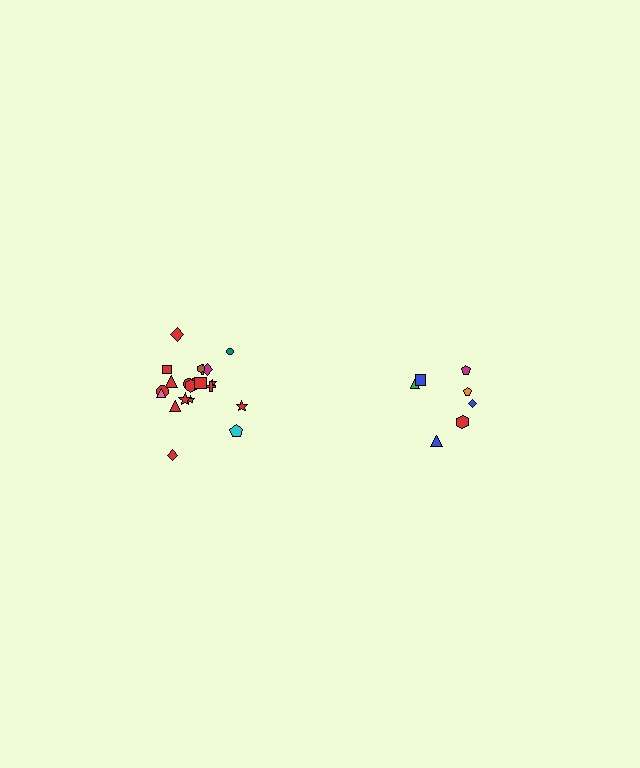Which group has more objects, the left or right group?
The left group.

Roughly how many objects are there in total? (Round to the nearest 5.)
Roughly 30 objects in total.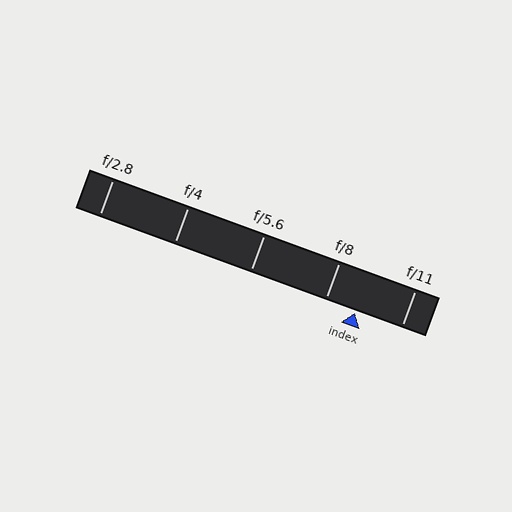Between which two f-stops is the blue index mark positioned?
The index mark is between f/8 and f/11.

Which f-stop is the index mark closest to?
The index mark is closest to f/8.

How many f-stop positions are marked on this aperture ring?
There are 5 f-stop positions marked.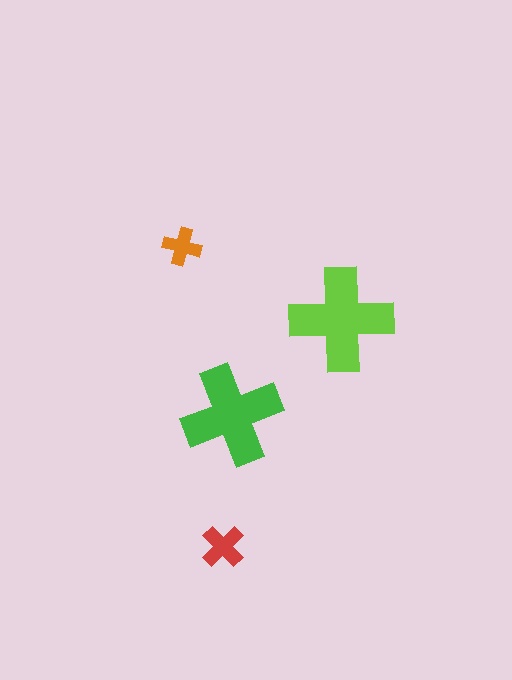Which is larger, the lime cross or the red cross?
The lime one.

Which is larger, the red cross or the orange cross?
The red one.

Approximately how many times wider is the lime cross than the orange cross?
About 2.5 times wider.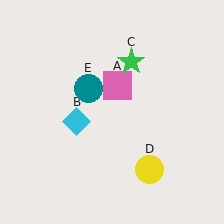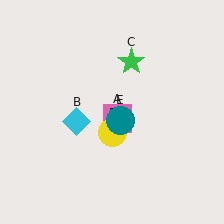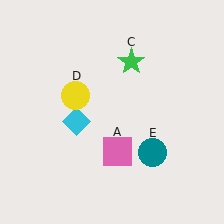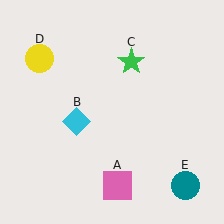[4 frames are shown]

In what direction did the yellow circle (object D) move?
The yellow circle (object D) moved up and to the left.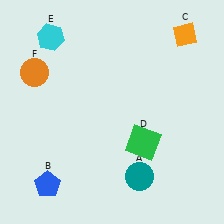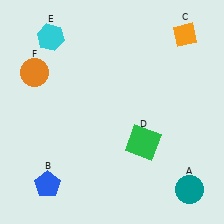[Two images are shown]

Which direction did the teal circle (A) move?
The teal circle (A) moved right.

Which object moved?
The teal circle (A) moved right.